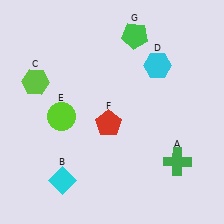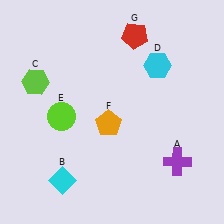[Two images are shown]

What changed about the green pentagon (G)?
In Image 1, G is green. In Image 2, it changed to red.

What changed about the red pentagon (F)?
In Image 1, F is red. In Image 2, it changed to orange.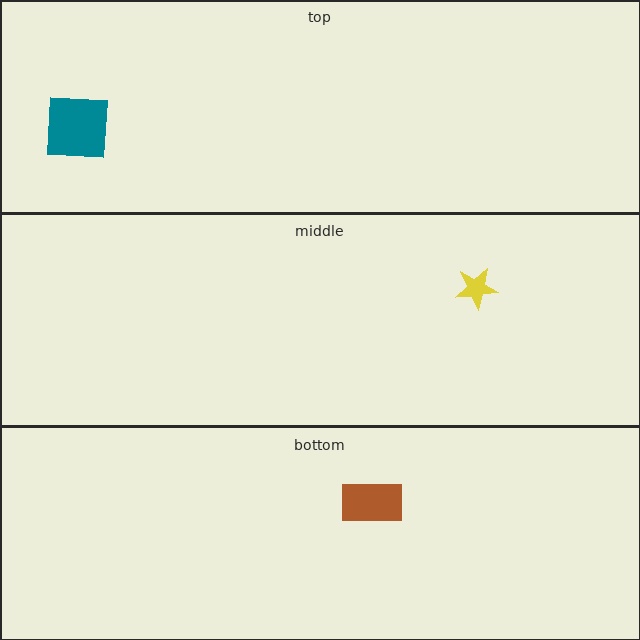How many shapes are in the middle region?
1.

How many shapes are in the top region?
1.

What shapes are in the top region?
The teal square.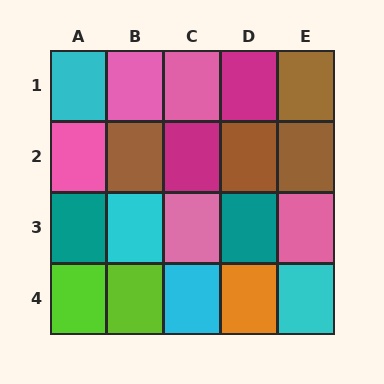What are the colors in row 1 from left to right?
Cyan, pink, pink, magenta, brown.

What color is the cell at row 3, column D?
Teal.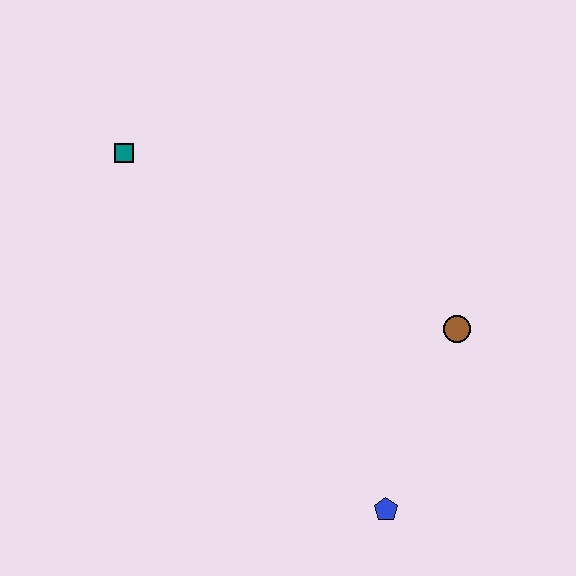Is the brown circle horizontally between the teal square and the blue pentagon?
No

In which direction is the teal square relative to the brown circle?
The teal square is to the left of the brown circle.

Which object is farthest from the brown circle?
The teal square is farthest from the brown circle.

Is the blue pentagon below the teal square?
Yes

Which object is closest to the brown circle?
The blue pentagon is closest to the brown circle.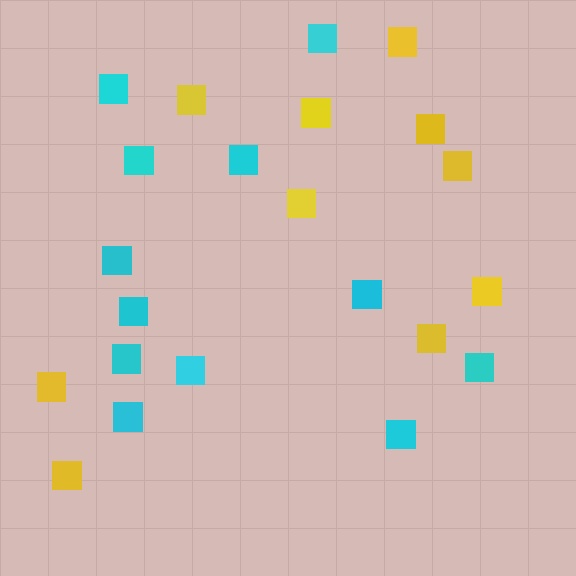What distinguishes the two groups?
There are 2 groups: one group of yellow squares (10) and one group of cyan squares (12).